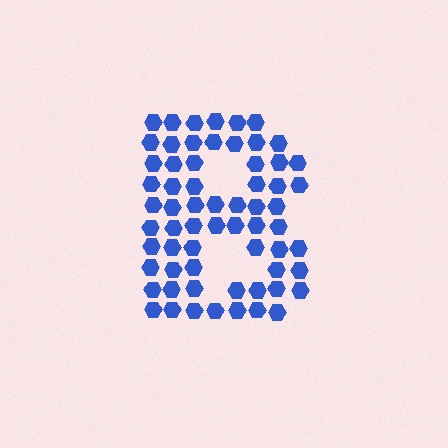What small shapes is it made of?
It is made of small hexagons.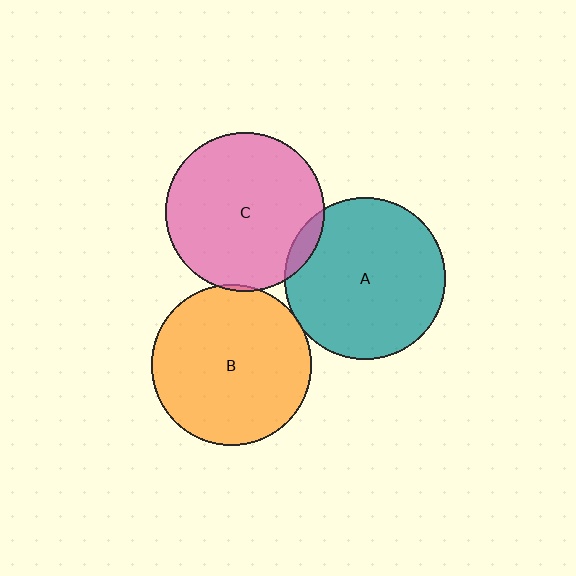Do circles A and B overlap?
Yes.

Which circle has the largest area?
Circle A (teal).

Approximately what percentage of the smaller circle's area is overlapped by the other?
Approximately 5%.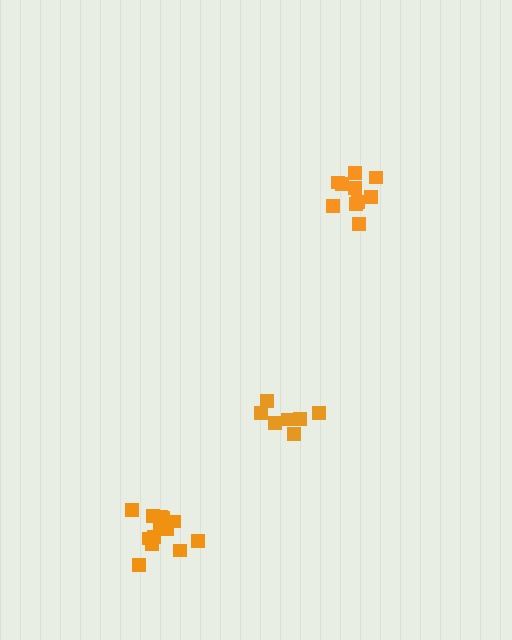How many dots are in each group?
Group 1: 13 dots, Group 2: 10 dots, Group 3: 7 dots (30 total).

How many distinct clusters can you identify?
There are 3 distinct clusters.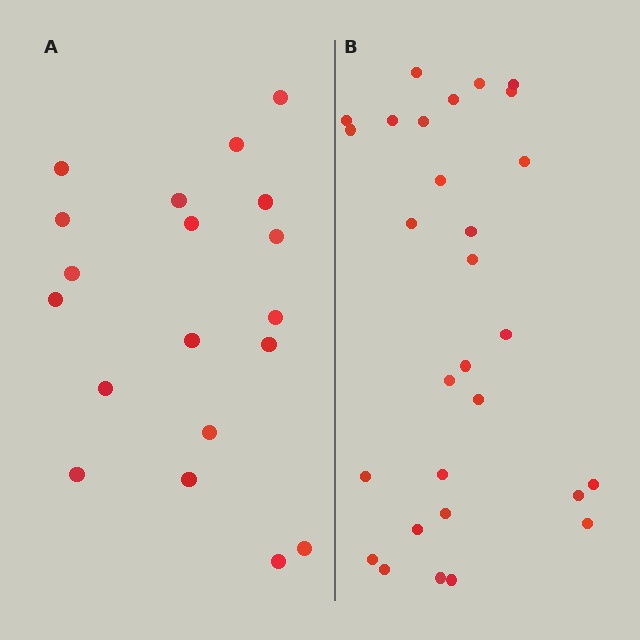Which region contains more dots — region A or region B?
Region B (the right region) has more dots.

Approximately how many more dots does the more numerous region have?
Region B has roughly 10 or so more dots than region A.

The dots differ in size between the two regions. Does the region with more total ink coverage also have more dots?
No. Region A has more total ink coverage because its dots are larger, but region B actually contains more individual dots. Total area can be misleading — the number of items is what matters here.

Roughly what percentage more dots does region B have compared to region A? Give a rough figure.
About 55% more.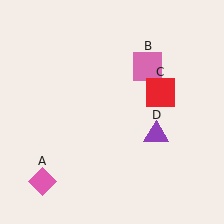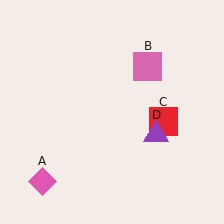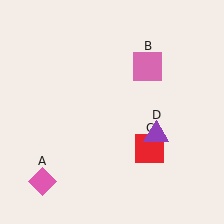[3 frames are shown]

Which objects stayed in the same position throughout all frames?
Pink diamond (object A) and pink square (object B) and purple triangle (object D) remained stationary.